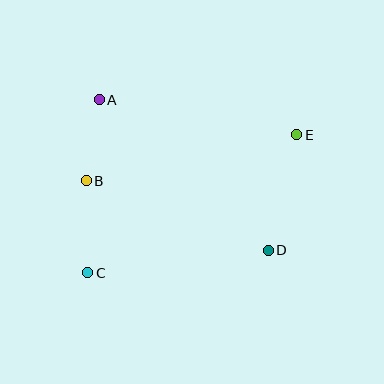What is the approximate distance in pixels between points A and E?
The distance between A and E is approximately 201 pixels.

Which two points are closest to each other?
Points A and B are closest to each other.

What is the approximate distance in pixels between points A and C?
The distance between A and C is approximately 173 pixels.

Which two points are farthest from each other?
Points C and E are farthest from each other.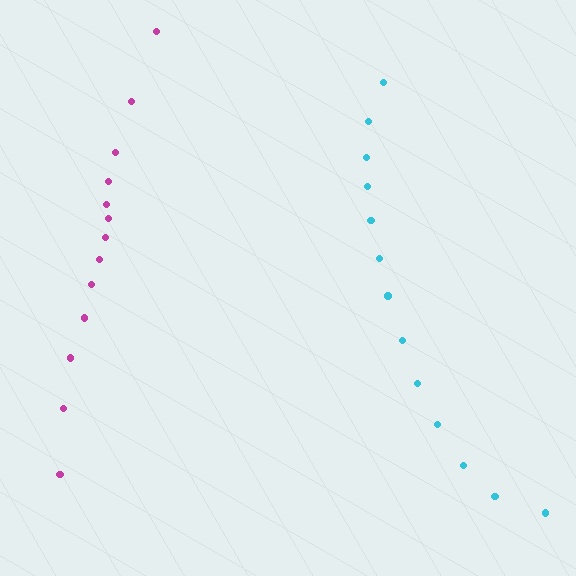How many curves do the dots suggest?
There are 2 distinct paths.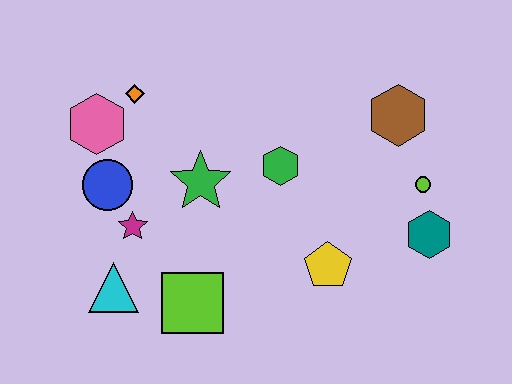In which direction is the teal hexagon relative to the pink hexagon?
The teal hexagon is to the right of the pink hexagon.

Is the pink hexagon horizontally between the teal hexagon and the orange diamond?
No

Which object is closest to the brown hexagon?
The lime circle is closest to the brown hexagon.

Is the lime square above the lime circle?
No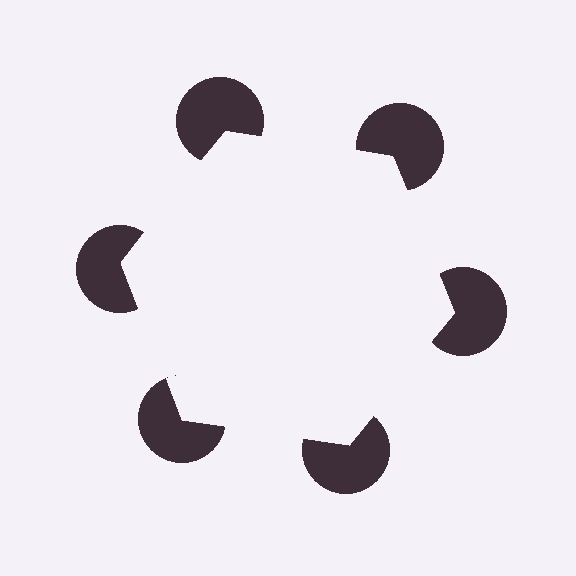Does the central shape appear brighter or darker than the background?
It typically appears slightly brighter than the background, even though no actual brightness change is drawn.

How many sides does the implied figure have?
6 sides.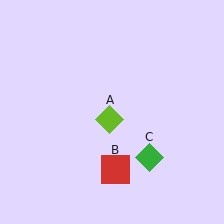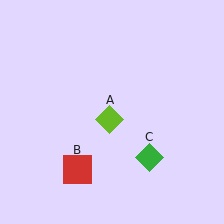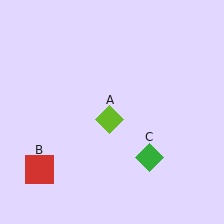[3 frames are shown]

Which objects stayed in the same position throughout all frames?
Lime diamond (object A) and green diamond (object C) remained stationary.